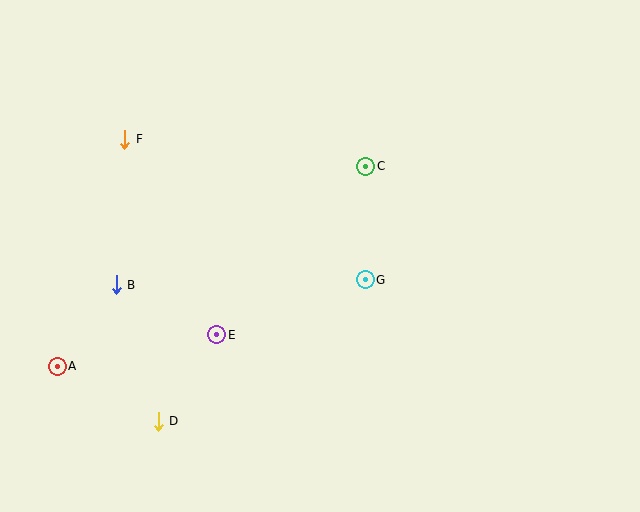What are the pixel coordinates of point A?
Point A is at (57, 366).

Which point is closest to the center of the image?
Point G at (365, 280) is closest to the center.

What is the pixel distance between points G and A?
The distance between G and A is 320 pixels.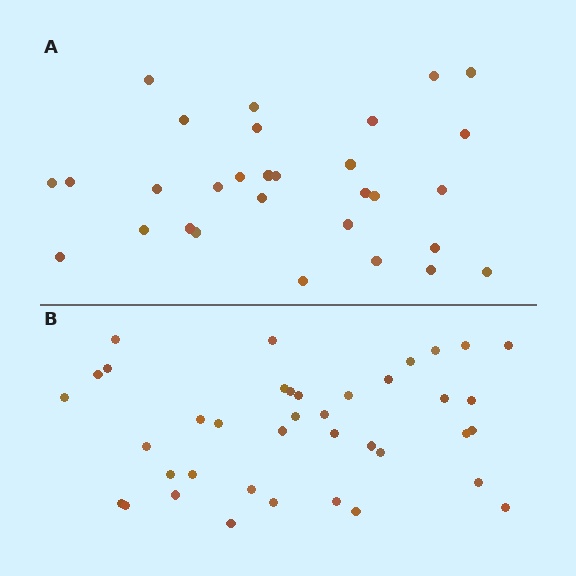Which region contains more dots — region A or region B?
Region B (the bottom region) has more dots.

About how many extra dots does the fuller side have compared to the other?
Region B has roughly 8 or so more dots than region A.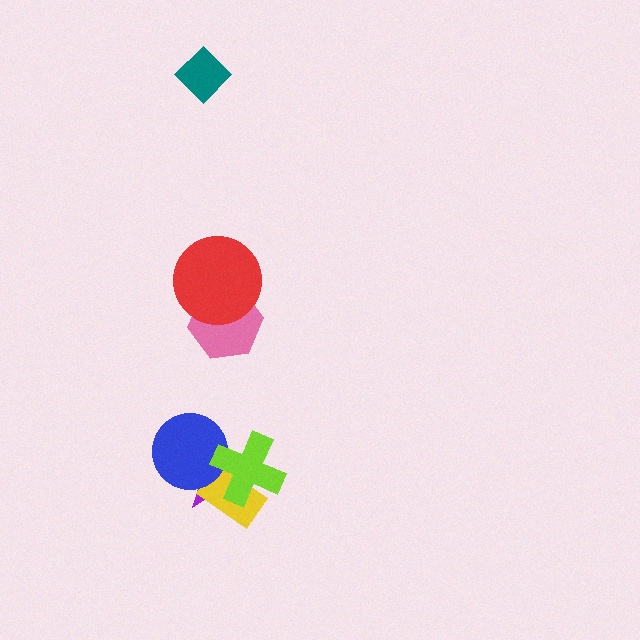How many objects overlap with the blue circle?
3 objects overlap with the blue circle.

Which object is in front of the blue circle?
The lime cross is in front of the blue circle.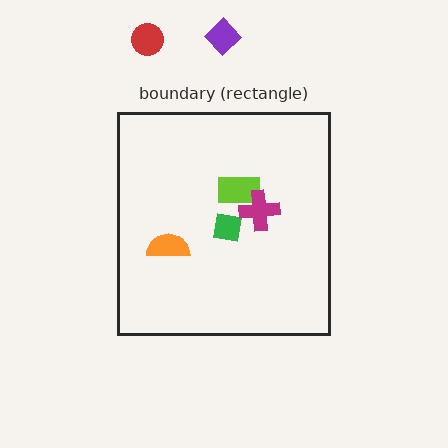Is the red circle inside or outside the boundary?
Outside.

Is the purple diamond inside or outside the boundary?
Outside.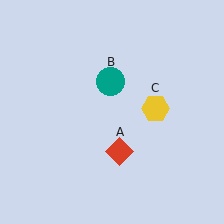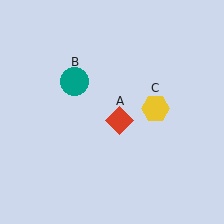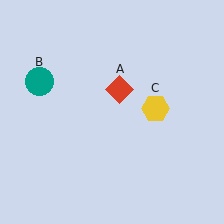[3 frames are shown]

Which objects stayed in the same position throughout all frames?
Yellow hexagon (object C) remained stationary.